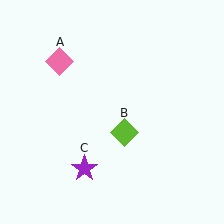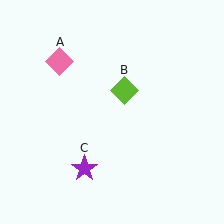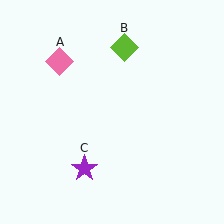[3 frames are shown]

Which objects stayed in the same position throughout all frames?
Pink diamond (object A) and purple star (object C) remained stationary.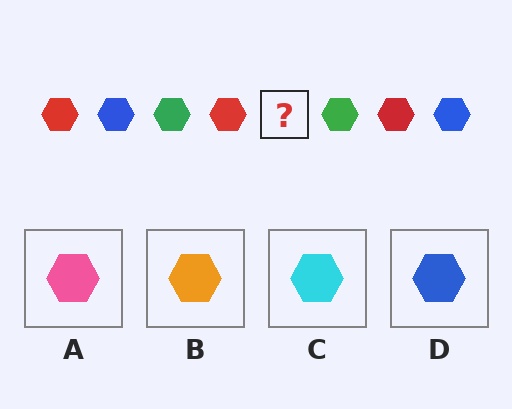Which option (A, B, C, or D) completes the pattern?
D.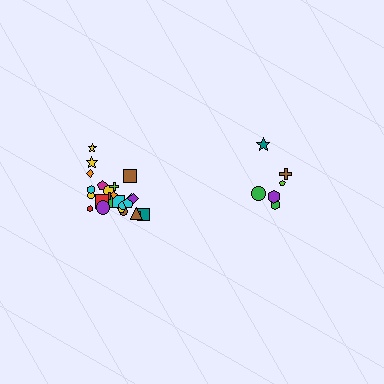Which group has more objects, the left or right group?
The left group.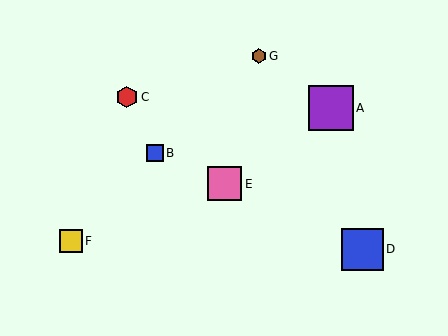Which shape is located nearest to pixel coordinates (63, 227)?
The yellow square (labeled F) at (71, 241) is nearest to that location.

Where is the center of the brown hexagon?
The center of the brown hexagon is at (259, 56).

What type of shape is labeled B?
Shape B is a blue square.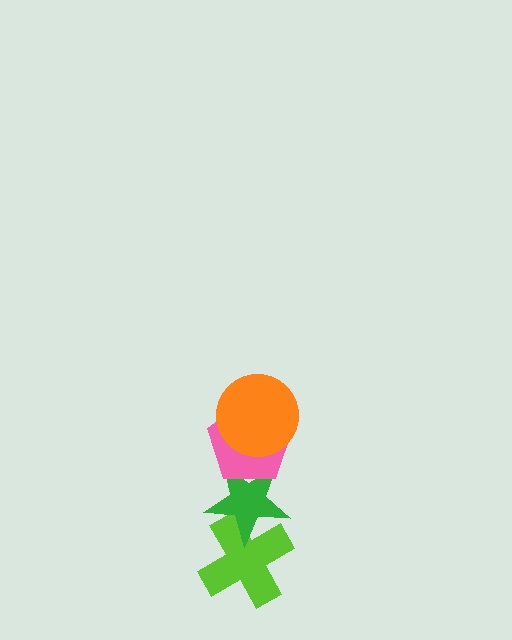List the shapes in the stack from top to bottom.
From top to bottom: the orange circle, the pink pentagon, the green star, the lime cross.